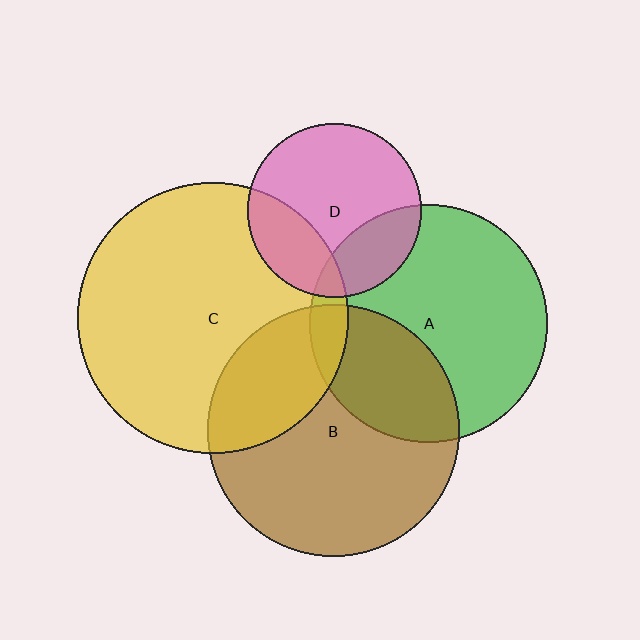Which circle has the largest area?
Circle C (yellow).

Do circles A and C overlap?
Yes.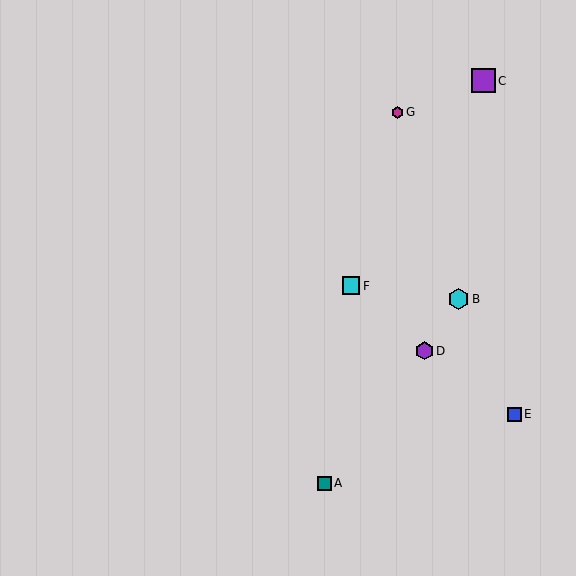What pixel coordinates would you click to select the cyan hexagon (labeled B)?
Click at (459, 299) to select the cyan hexagon B.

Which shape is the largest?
The purple square (labeled C) is the largest.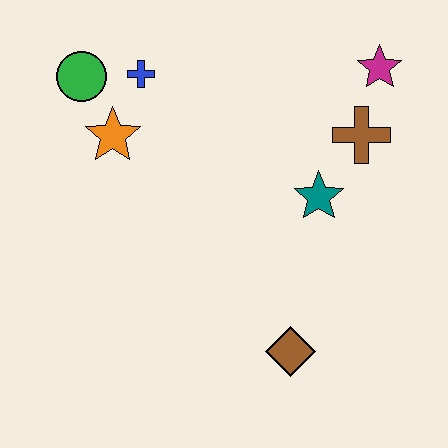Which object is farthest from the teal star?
The green circle is farthest from the teal star.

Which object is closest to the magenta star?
The brown cross is closest to the magenta star.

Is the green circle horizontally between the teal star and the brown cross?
No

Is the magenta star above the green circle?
Yes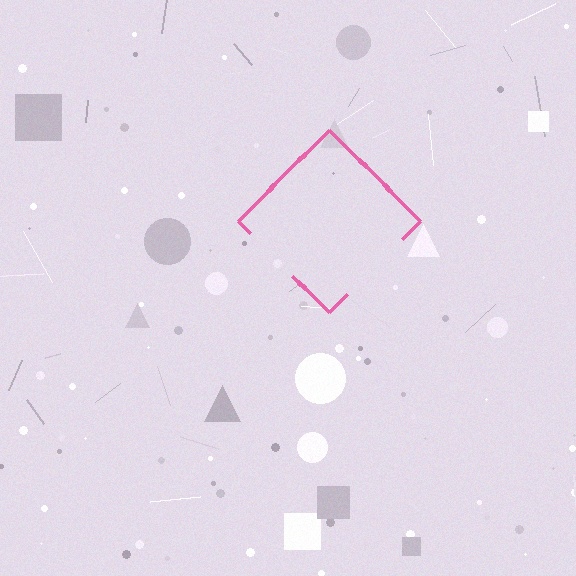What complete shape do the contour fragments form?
The contour fragments form a diamond.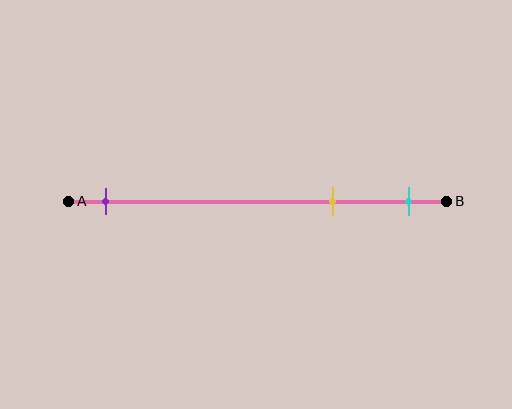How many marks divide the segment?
There are 3 marks dividing the segment.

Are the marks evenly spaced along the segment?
No, the marks are not evenly spaced.